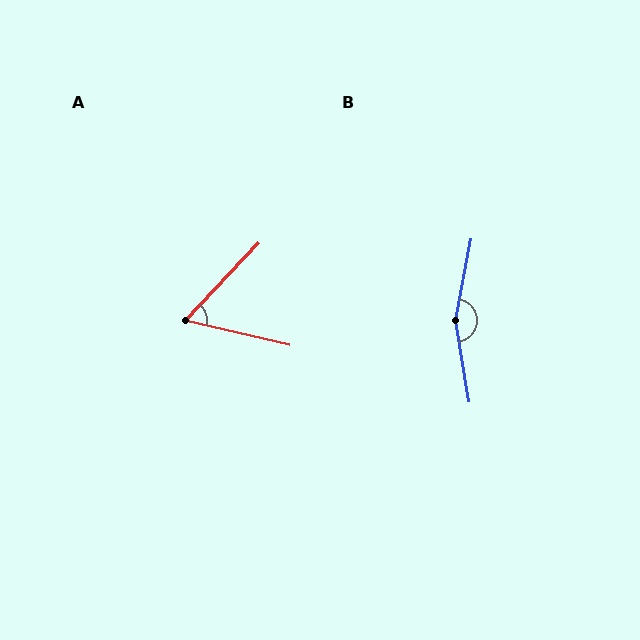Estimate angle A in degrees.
Approximately 60 degrees.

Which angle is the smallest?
A, at approximately 60 degrees.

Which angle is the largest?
B, at approximately 160 degrees.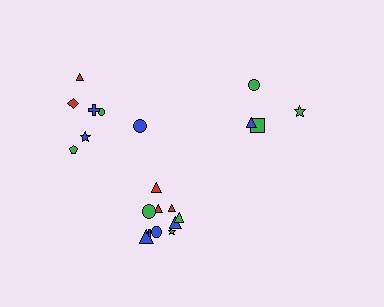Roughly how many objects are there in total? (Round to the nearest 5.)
Roughly 20 objects in total.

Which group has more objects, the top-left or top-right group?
The top-left group.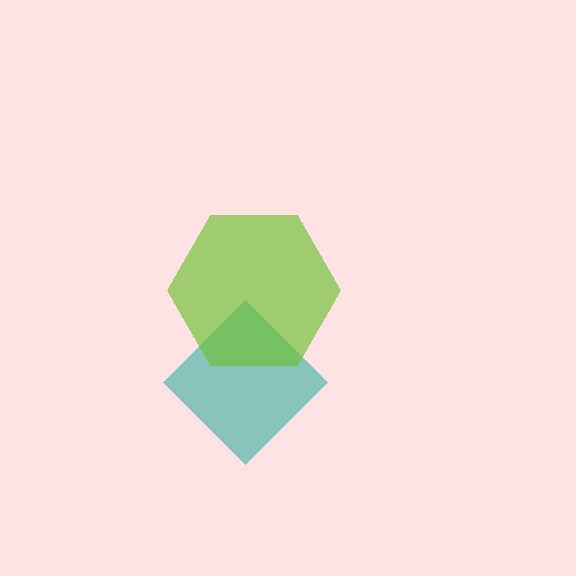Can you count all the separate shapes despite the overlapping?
Yes, there are 2 separate shapes.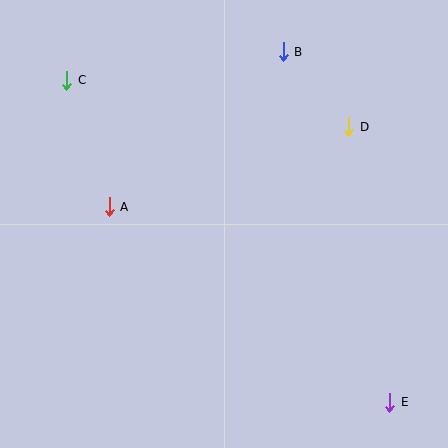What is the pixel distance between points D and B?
The distance between D and B is 100 pixels.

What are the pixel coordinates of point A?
Point A is at (109, 207).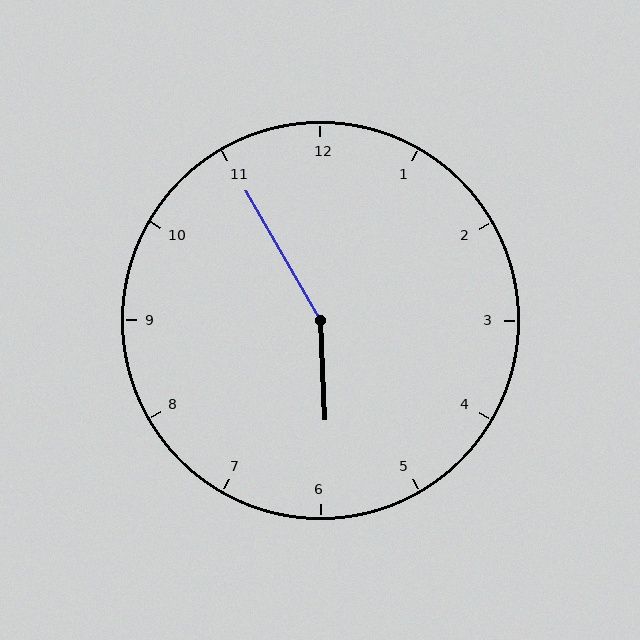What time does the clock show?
5:55.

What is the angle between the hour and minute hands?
Approximately 152 degrees.